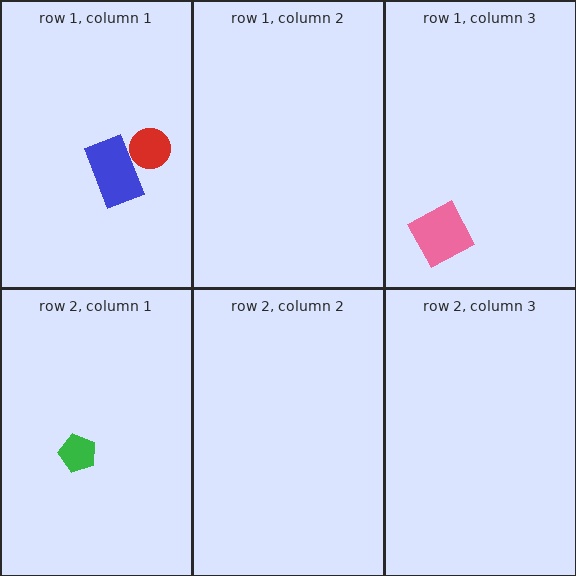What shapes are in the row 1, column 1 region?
The blue rectangle, the red circle.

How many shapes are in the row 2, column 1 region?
1.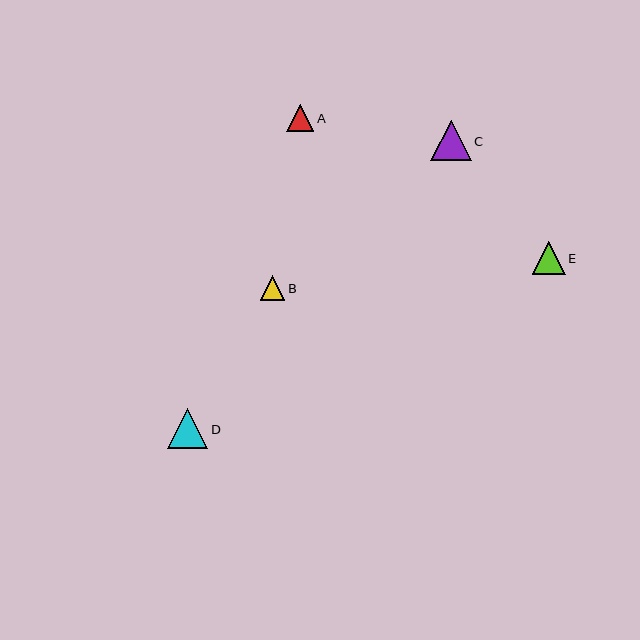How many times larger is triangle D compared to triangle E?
Triangle D is approximately 1.2 times the size of triangle E.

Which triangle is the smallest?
Triangle B is the smallest with a size of approximately 25 pixels.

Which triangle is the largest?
Triangle C is the largest with a size of approximately 40 pixels.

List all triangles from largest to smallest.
From largest to smallest: C, D, E, A, B.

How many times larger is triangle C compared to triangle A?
Triangle C is approximately 1.5 times the size of triangle A.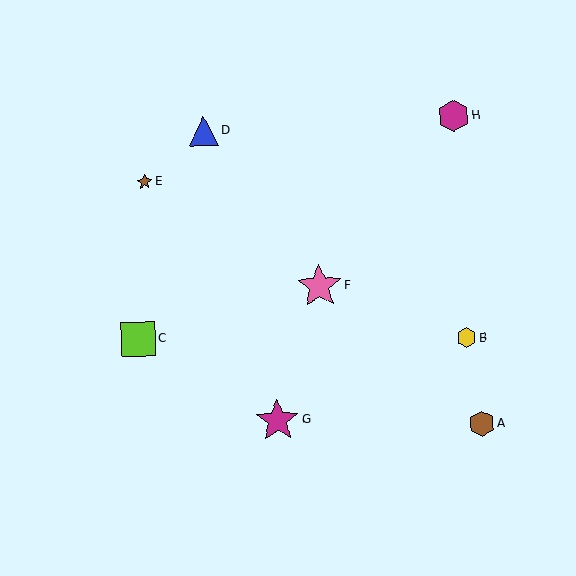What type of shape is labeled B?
Shape B is a yellow hexagon.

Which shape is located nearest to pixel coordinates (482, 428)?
The brown hexagon (labeled A) at (482, 424) is nearest to that location.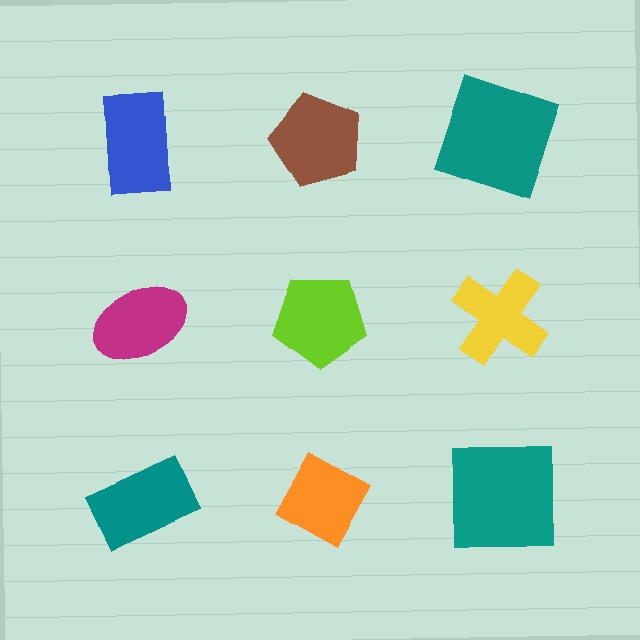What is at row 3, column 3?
A teal square.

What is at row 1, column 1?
A blue rectangle.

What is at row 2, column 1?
A magenta ellipse.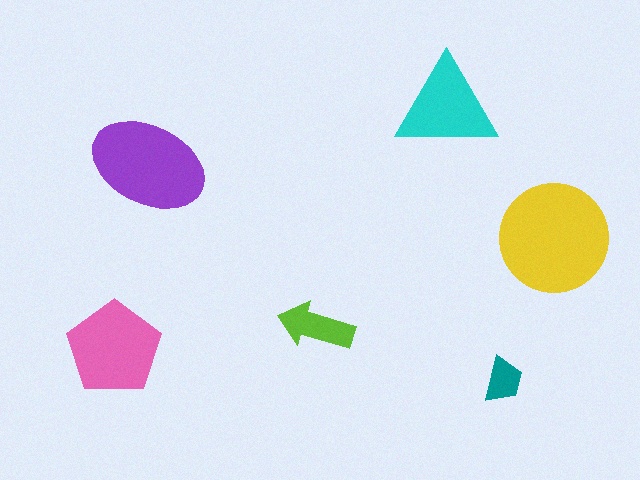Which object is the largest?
The yellow circle.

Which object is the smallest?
The teal trapezoid.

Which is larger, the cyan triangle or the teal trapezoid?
The cyan triangle.